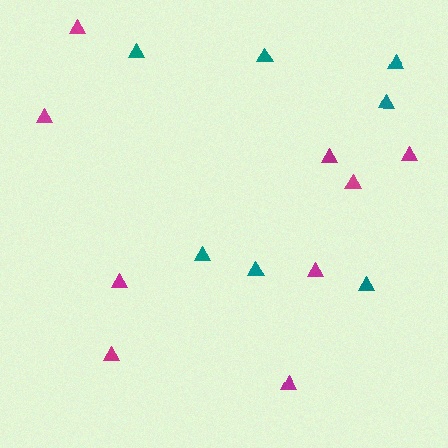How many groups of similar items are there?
There are 2 groups: one group of teal triangles (7) and one group of magenta triangles (9).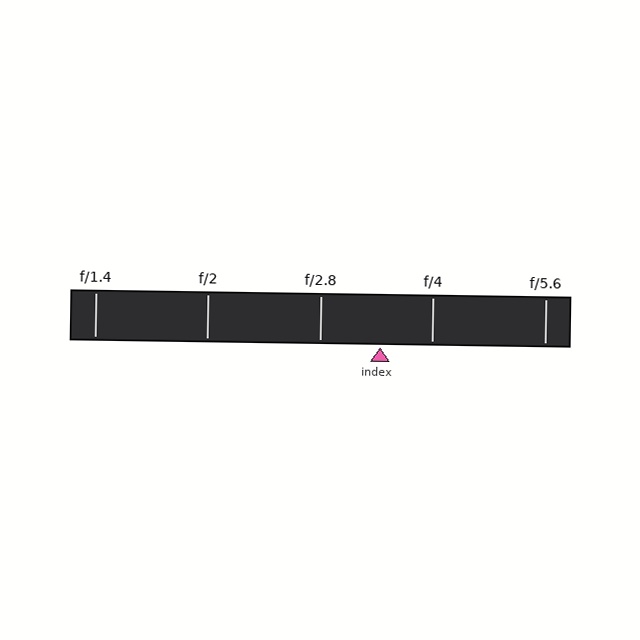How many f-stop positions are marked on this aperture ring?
There are 5 f-stop positions marked.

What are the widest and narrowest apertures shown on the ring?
The widest aperture shown is f/1.4 and the narrowest is f/5.6.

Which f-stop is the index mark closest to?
The index mark is closest to f/4.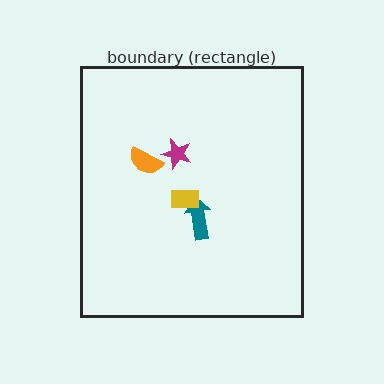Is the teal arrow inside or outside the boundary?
Inside.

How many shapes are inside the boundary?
4 inside, 0 outside.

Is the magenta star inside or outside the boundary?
Inside.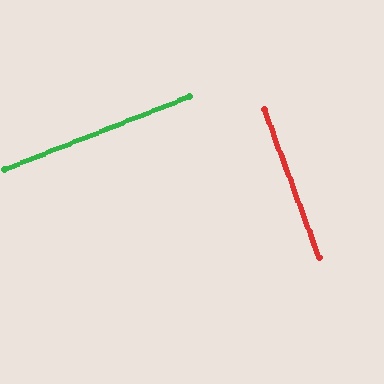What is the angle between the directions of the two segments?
Approximately 89 degrees.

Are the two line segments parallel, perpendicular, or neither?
Perpendicular — they meet at approximately 89°.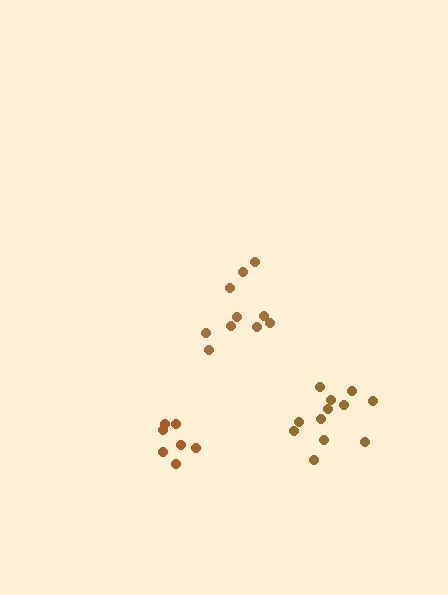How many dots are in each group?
Group 1: 7 dots, Group 2: 12 dots, Group 3: 10 dots (29 total).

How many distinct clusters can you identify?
There are 3 distinct clusters.